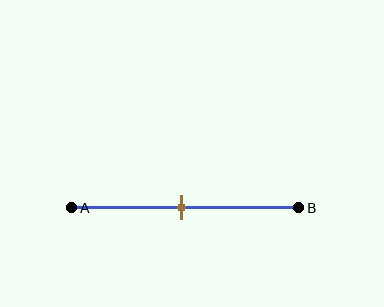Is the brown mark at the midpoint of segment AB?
Yes, the mark is approximately at the midpoint.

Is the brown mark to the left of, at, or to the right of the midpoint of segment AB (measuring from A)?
The brown mark is approximately at the midpoint of segment AB.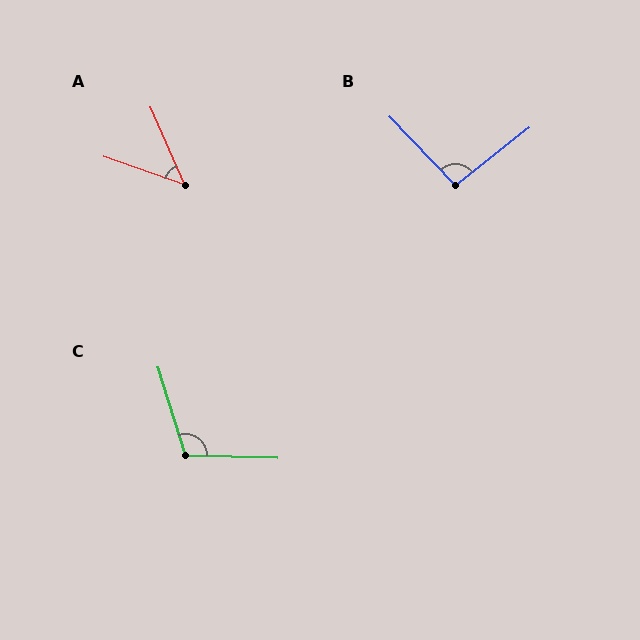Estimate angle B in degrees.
Approximately 96 degrees.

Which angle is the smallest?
A, at approximately 47 degrees.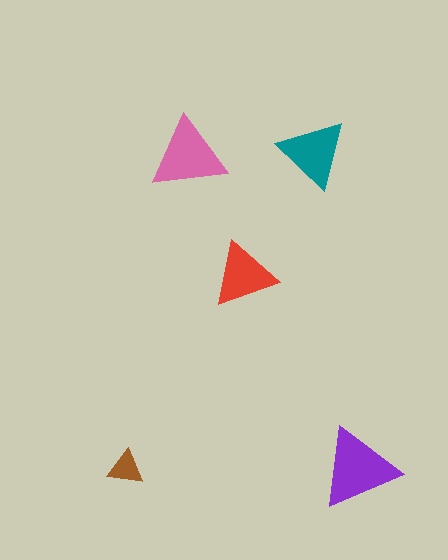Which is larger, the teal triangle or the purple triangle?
The purple one.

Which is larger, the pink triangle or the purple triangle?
The purple one.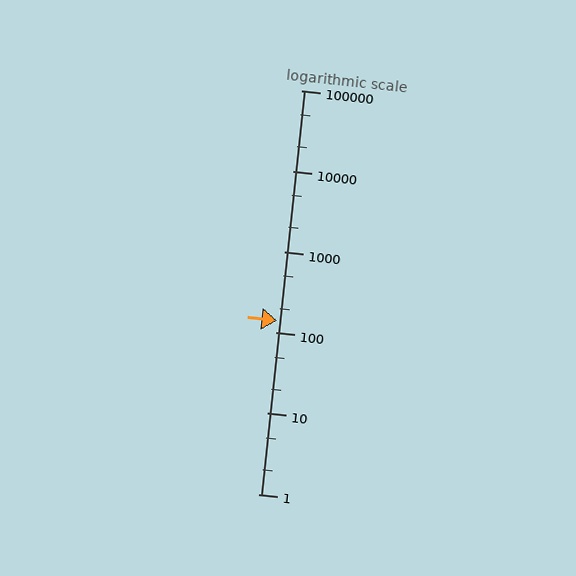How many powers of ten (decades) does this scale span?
The scale spans 5 decades, from 1 to 100000.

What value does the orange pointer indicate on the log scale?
The pointer indicates approximately 140.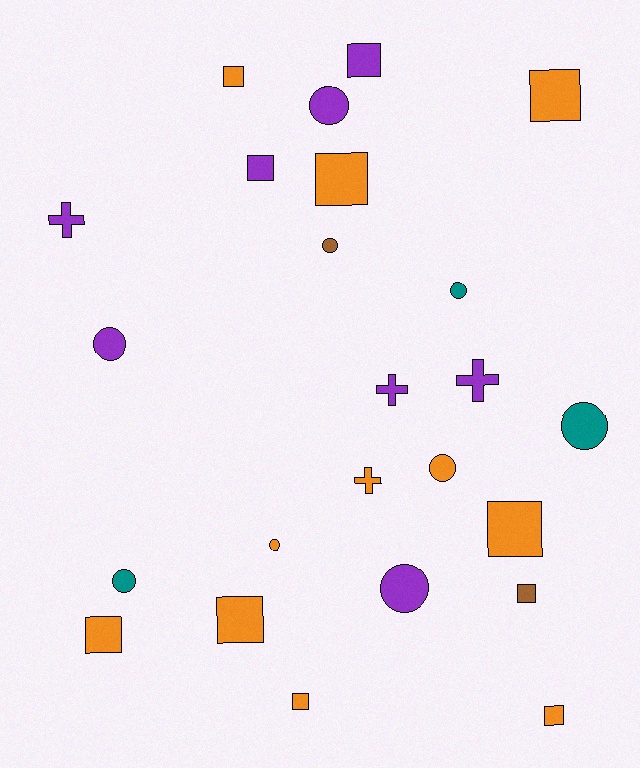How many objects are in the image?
There are 24 objects.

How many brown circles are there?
There is 1 brown circle.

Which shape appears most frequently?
Square, with 11 objects.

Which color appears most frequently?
Orange, with 11 objects.